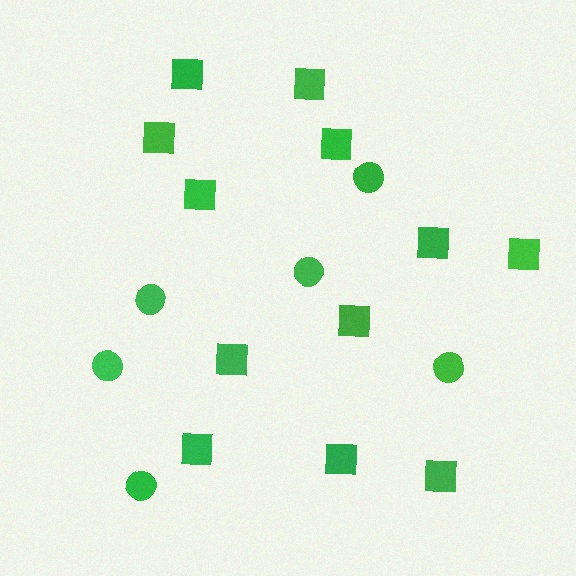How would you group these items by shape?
There are 2 groups: one group of squares (12) and one group of circles (6).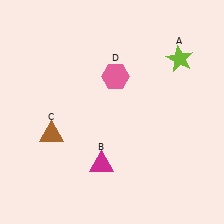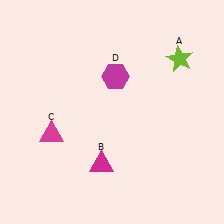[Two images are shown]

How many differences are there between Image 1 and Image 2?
There are 2 differences between the two images.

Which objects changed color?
C changed from brown to magenta. D changed from pink to magenta.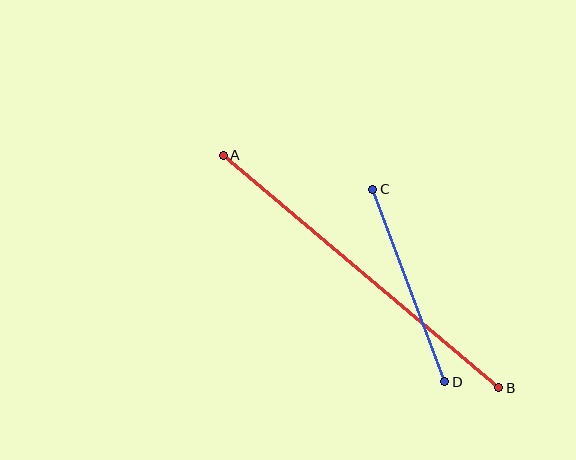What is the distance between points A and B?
The distance is approximately 360 pixels.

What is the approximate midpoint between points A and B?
The midpoint is at approximately (361, 272) pixels.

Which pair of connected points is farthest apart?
Points A and B are farthest apart.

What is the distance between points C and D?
The distance is approximately 205 pixels.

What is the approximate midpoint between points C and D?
The midpoint is at approximately (409, 286) pixels.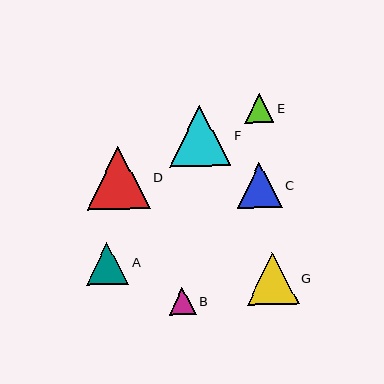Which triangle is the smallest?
Triangle B is the smallest with a size of approximately 27 pixels.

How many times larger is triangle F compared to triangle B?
Triangle F is approximately 2.3 times the size of triangle B.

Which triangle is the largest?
Triangle D is the largest with a size of approximately 63 pixels.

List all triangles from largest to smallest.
From largest to smallest: D, F, G, C, A, E, B.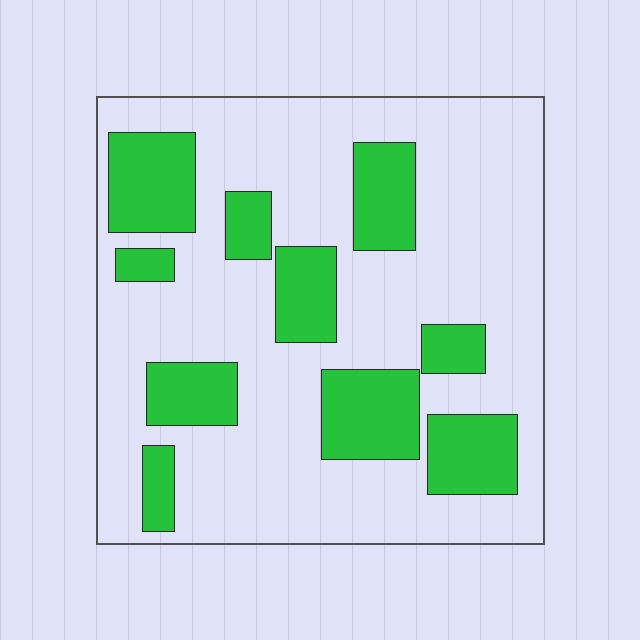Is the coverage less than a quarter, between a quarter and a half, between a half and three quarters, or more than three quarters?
Between a quarter and a half.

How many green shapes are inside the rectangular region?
10.